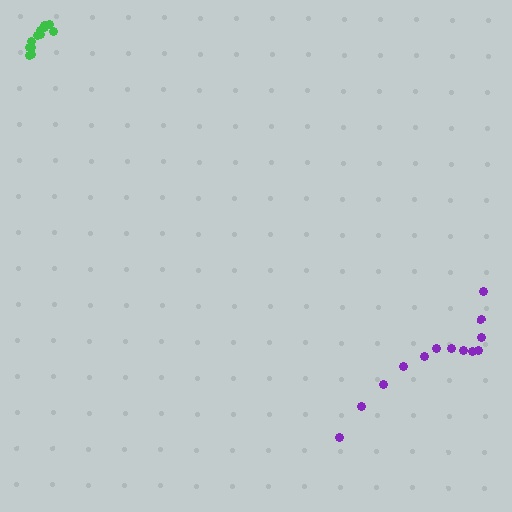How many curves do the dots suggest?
There are 2 distinct paths.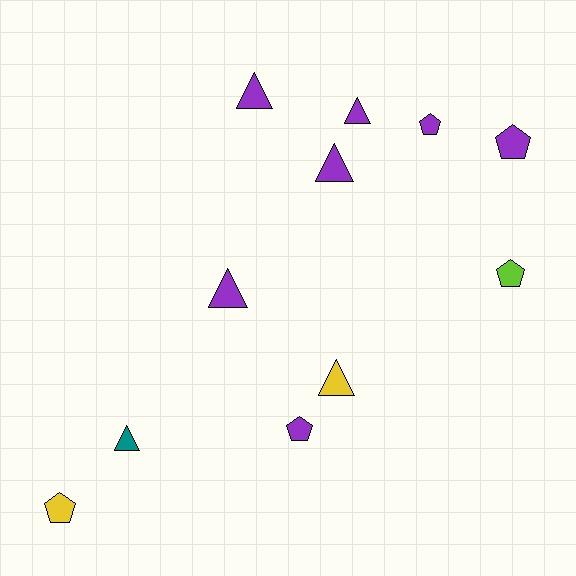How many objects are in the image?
There are 11 objects.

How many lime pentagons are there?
There is 1 lime pentagon.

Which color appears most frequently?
Purple, with 7 objects.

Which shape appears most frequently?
Triangle, with 6 objects.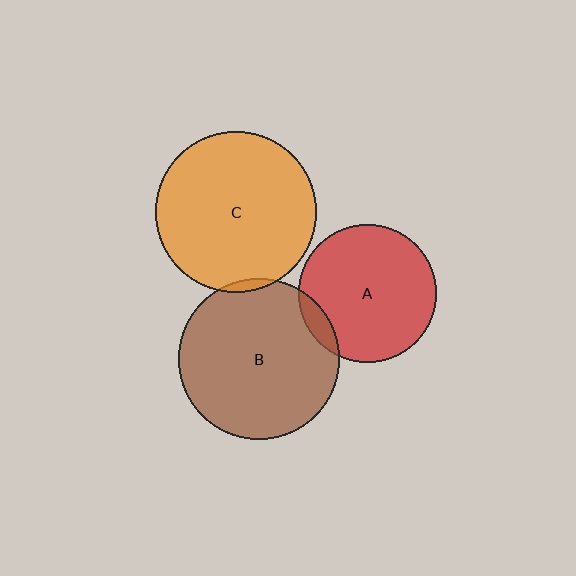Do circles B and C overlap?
Yes.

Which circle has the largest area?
Circle C (orange).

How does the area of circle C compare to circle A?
Approximately 1.4 times.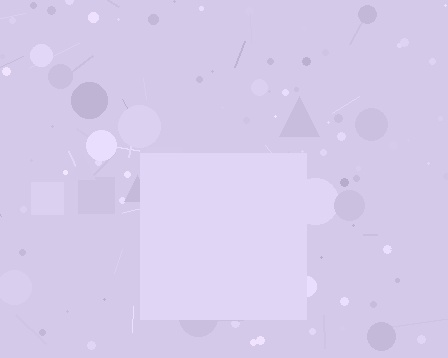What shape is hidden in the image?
A square is hidden in the image.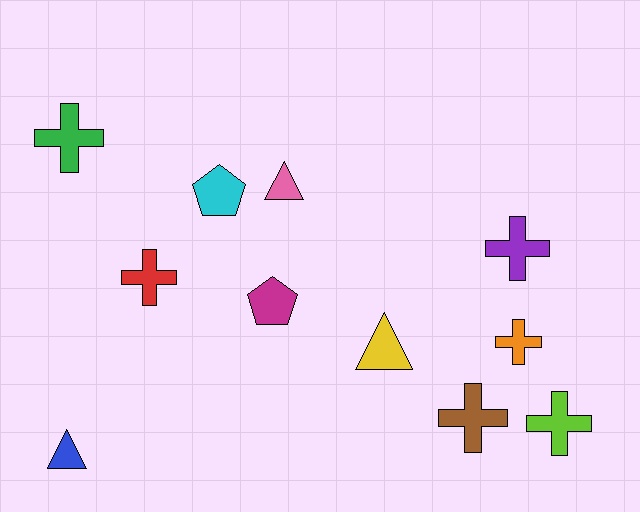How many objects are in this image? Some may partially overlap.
There are 11 objects.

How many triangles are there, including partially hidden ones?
There are 3 triangles.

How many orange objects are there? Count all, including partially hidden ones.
There is 1 orange object.